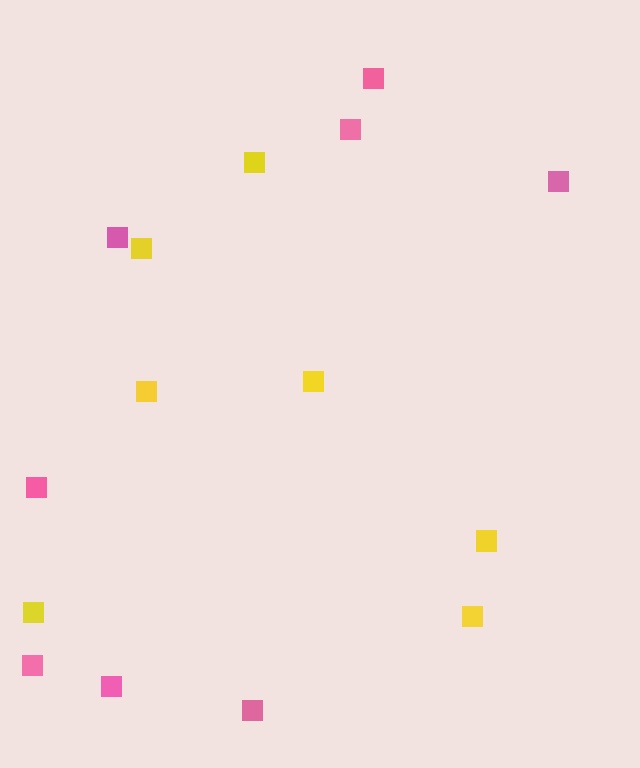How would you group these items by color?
There are 2 groups: one group of pink squares (8) and one group of yellow squares (7).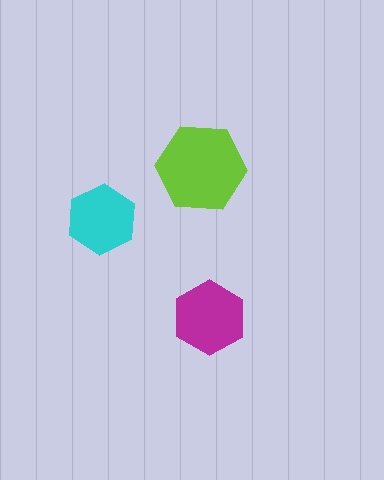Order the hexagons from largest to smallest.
the lime one, the magenta one, the cyan one.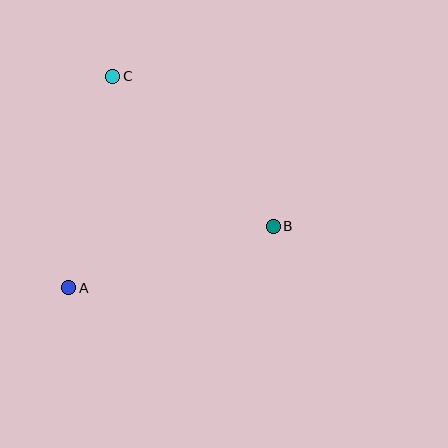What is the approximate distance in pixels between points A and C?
The distance between A and C is approximately 216 pixels.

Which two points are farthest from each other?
Points B and C are farthest from each other.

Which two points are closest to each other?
Points A and B are closest to each other.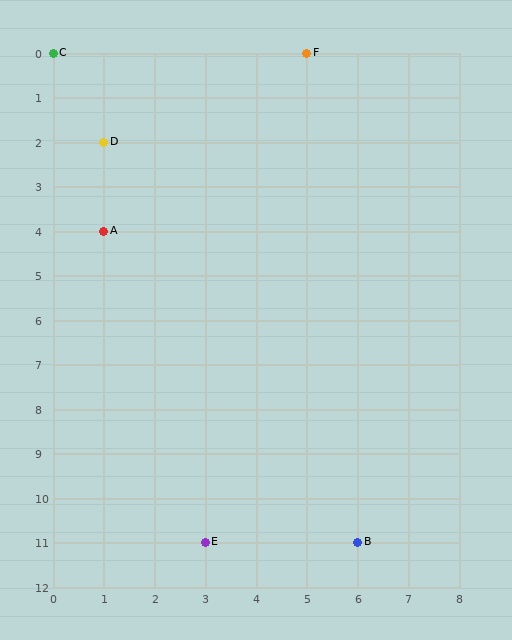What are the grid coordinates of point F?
Point F is at grid coordinates (5, 0).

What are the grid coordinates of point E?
Point E is at grid coordinates (3, 11).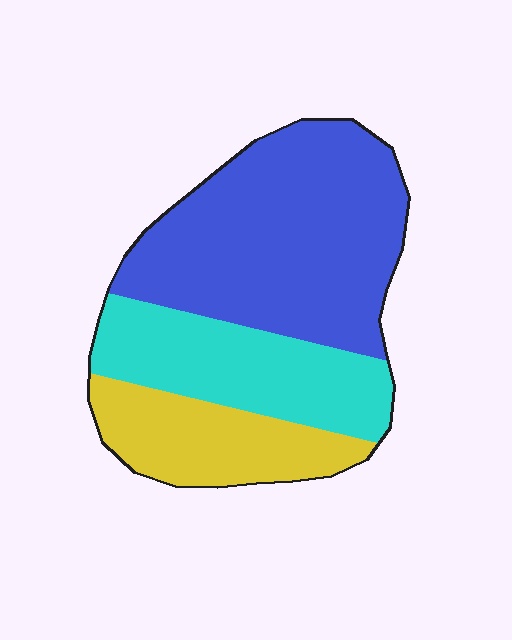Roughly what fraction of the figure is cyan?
Cyan takes up about one quarter (1/4) of the figure.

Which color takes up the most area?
Blue, at roughly 50%.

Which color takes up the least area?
Yellow, at roughly 20%.